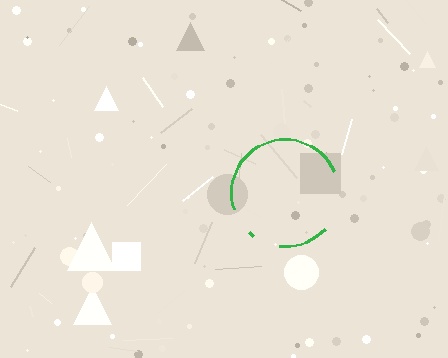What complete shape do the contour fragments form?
The contour fragments form a circle.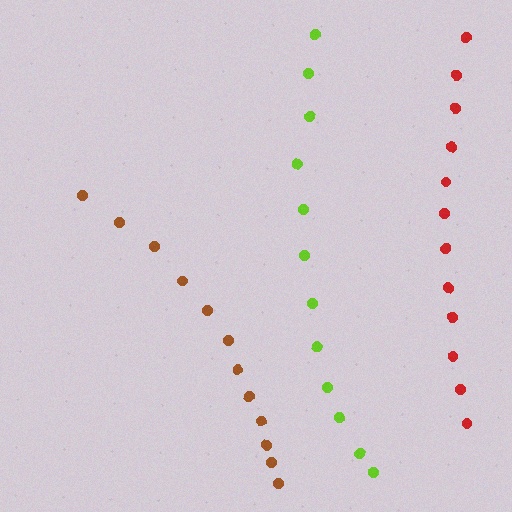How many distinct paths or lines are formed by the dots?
There are 3 distinct paths.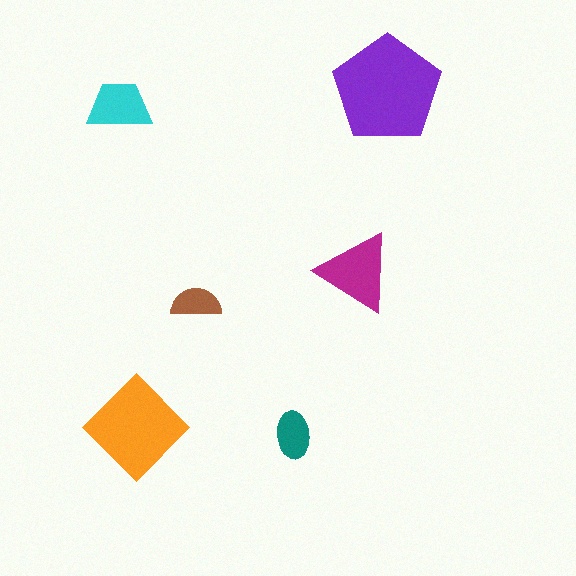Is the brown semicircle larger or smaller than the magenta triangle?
Smaller.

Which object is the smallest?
The brown semicircle.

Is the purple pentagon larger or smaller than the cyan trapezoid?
Larger.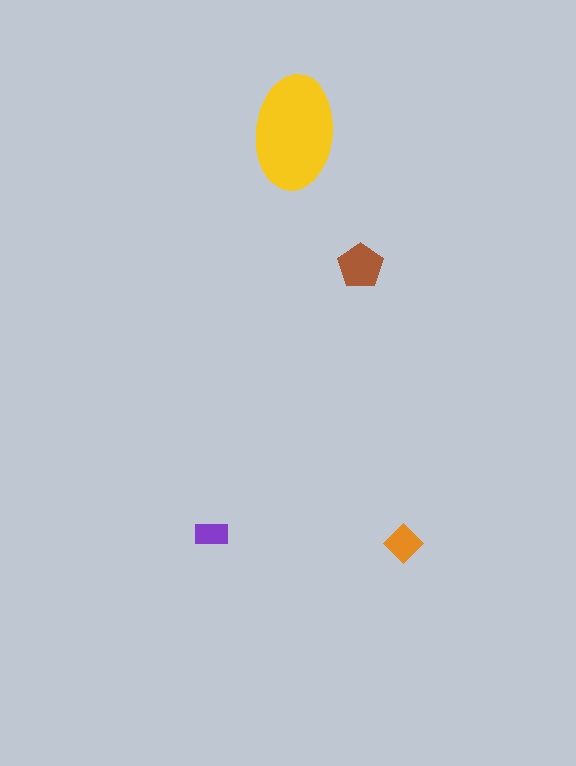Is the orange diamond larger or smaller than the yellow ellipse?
Smaller.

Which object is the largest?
The yellow ellipse.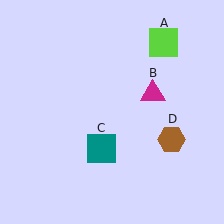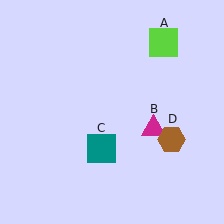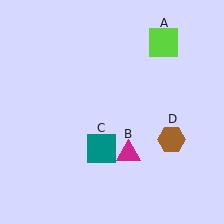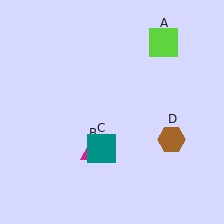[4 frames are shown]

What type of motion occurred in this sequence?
The magenta triangle (object B) rotated clockwise around the center of the scene.